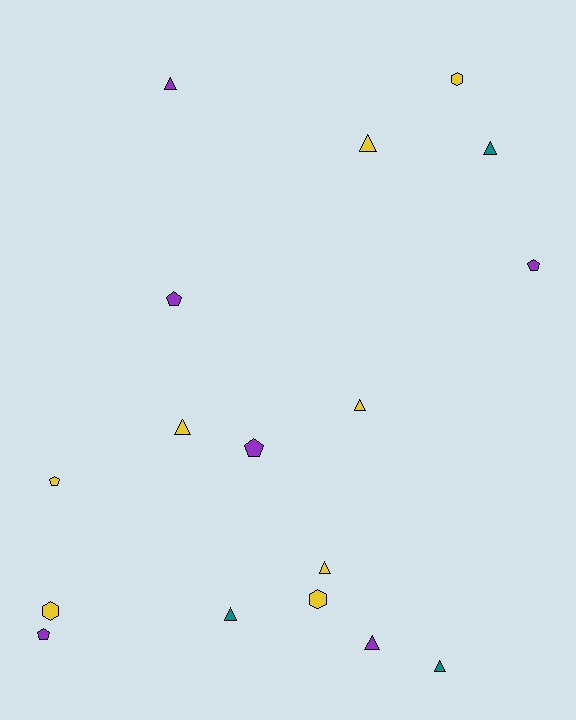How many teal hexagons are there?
There are no teal hexagons.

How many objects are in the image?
There are 17 objects.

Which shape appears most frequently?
Triangle, with 9 objects.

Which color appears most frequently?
Yellow, with 8 objects.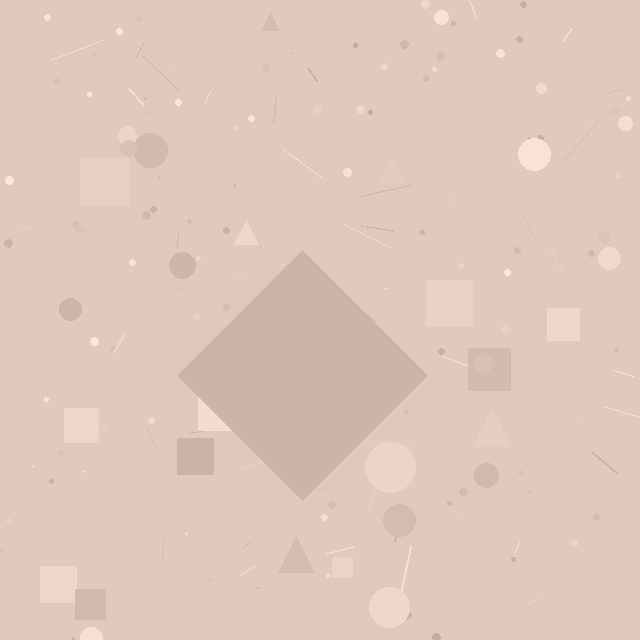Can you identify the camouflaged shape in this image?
The camouflaged shape is a diamond.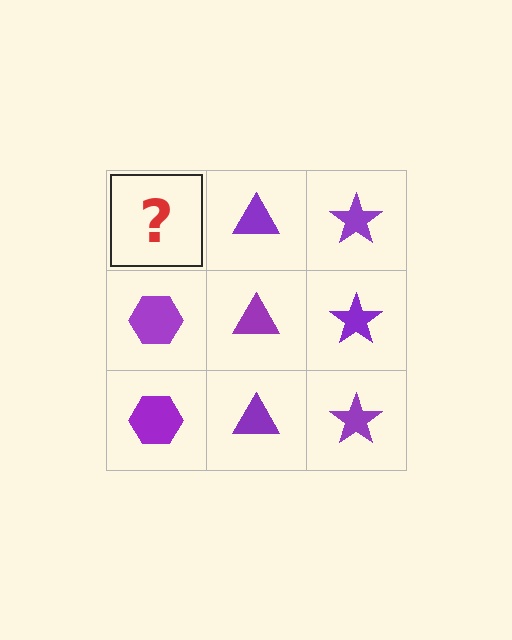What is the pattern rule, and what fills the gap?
The rule is that each column has a consistent shape. The gap should be filled with a purple hexagon.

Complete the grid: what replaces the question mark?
The question mark should be replaced with a purple hexagon.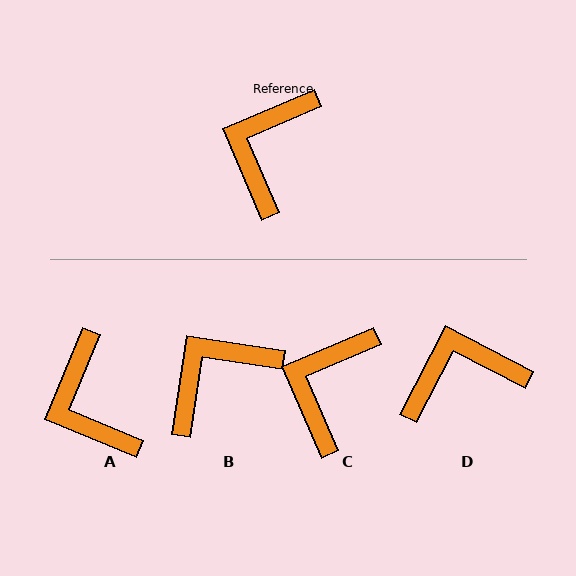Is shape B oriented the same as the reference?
No, it is off by about 32 degrees.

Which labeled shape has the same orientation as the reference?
C.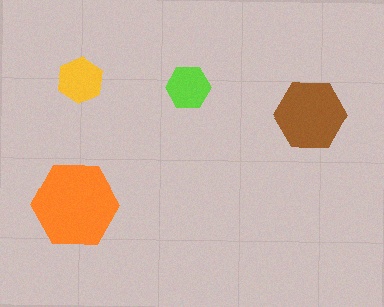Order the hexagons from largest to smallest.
the orange one, the brown one, the yellow one, the lime one.